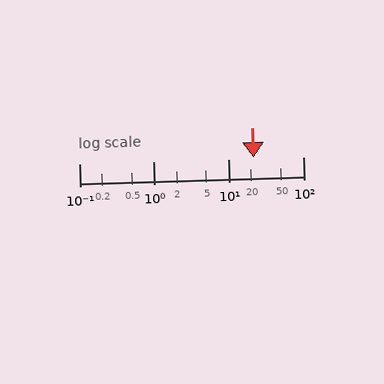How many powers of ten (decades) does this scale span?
The scale spans 3 decades, from 0.1 to 100.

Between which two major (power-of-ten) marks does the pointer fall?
The pointer is between 10 and 100.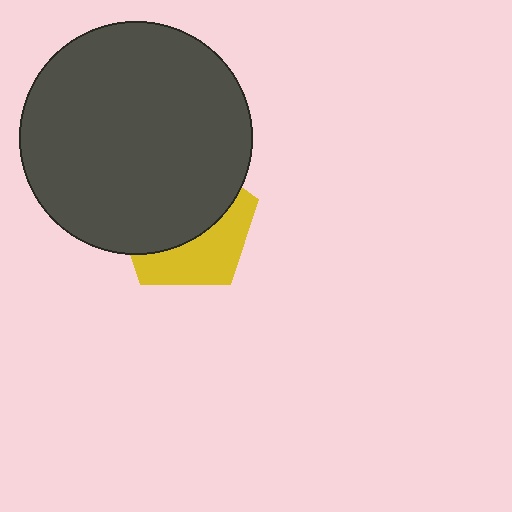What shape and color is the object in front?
The object in front is a dark gray circle.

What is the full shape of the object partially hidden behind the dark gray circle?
The partially hidden object is a yellow pentagon.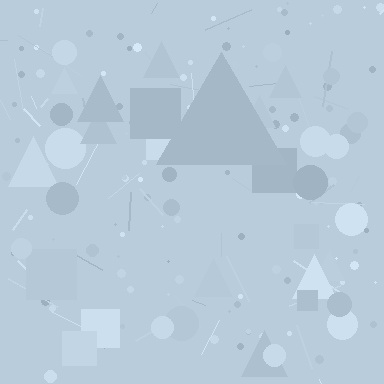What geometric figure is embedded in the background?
A triangle is embedded in the background.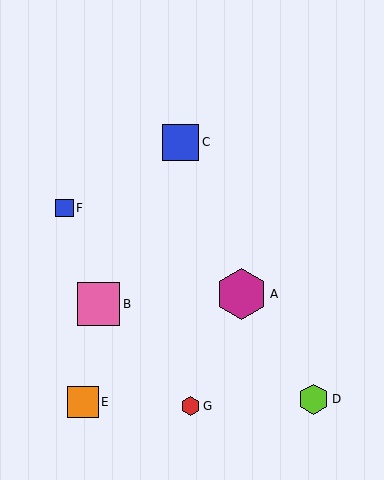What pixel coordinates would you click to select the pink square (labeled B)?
Click at (98, 304) to select the pink square B.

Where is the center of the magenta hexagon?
The center of the magenta hexagon is at (241, 294).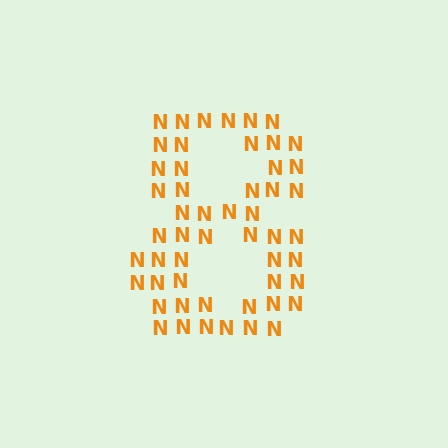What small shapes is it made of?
It is made of small letter N's.